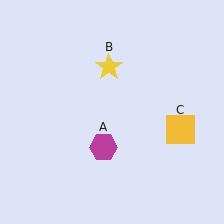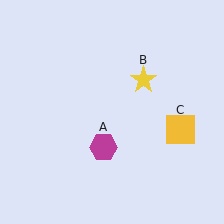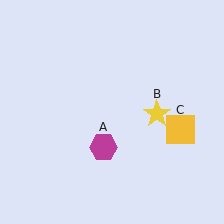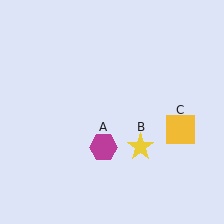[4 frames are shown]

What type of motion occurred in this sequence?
The yellow star (object B) rotated clockwise around the center of the scene.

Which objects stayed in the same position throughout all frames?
Magenta hexagon (object A) and yellow square (object C) remained stationary.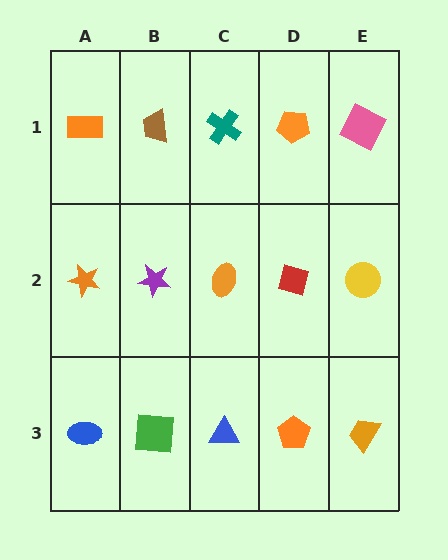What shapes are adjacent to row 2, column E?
A pink square (row 1, column E), an orange trapezoid (row 3, column E), a red square (row 2, column D).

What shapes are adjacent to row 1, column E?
A yellow circle (row 2, column E), an orange pentagon (row 1, column D).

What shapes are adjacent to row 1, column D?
A red square (row 2, column D), a teal cross (row 1, column C), a pink square (row 1, column E).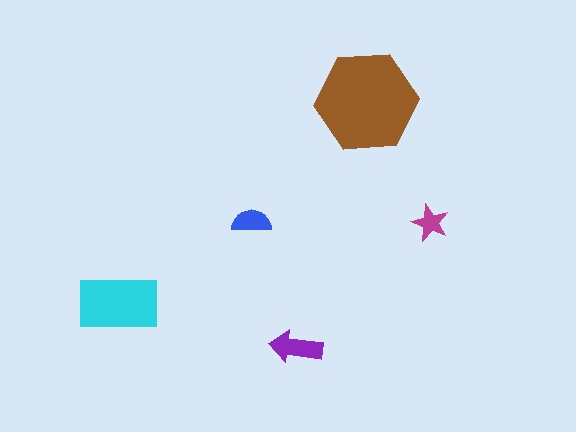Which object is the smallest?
The magenta star.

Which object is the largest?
The brown hexagon.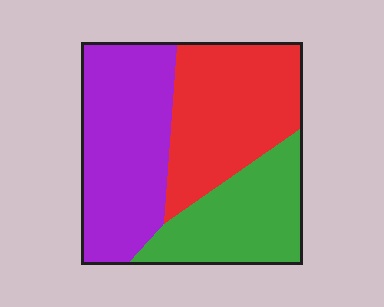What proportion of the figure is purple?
Purple covers about 40% of the figure.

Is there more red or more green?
Red.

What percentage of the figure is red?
Red covers roughly 35% of the figure.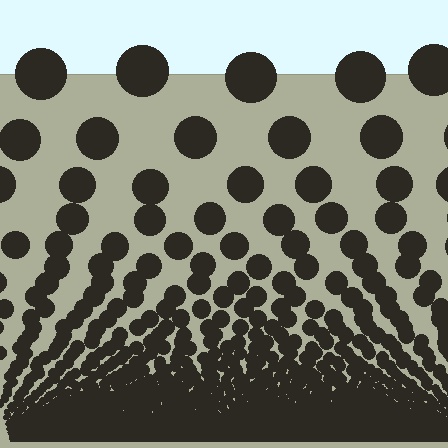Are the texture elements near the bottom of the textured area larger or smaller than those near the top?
Smaller. The gradient is inverted — elements near the bottom are smaller and denser.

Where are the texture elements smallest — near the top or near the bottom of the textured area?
Near the bottom.